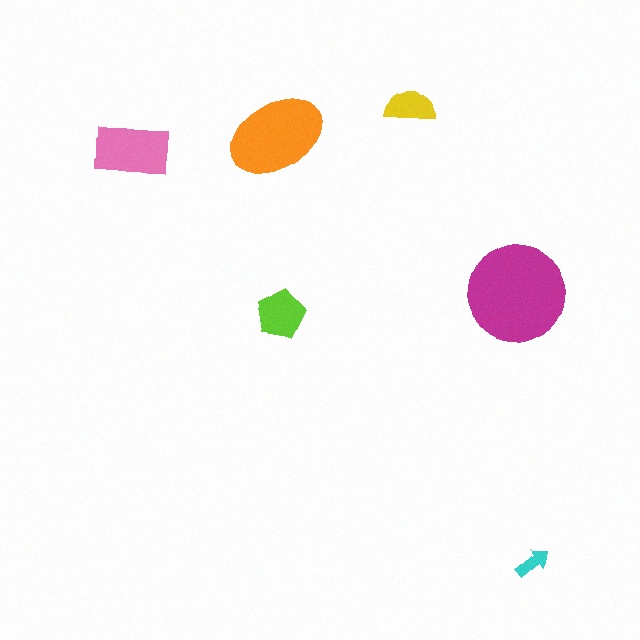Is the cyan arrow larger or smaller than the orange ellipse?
Smaller.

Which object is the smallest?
The cyan arrow.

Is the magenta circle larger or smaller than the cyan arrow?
Larger.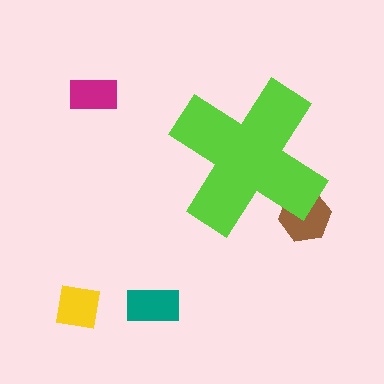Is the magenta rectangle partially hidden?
No, the magenta rectangle is fully visible.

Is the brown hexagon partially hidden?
Yes, the brown hexagon is partially hidden behind the lime cross.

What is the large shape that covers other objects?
A lime cross.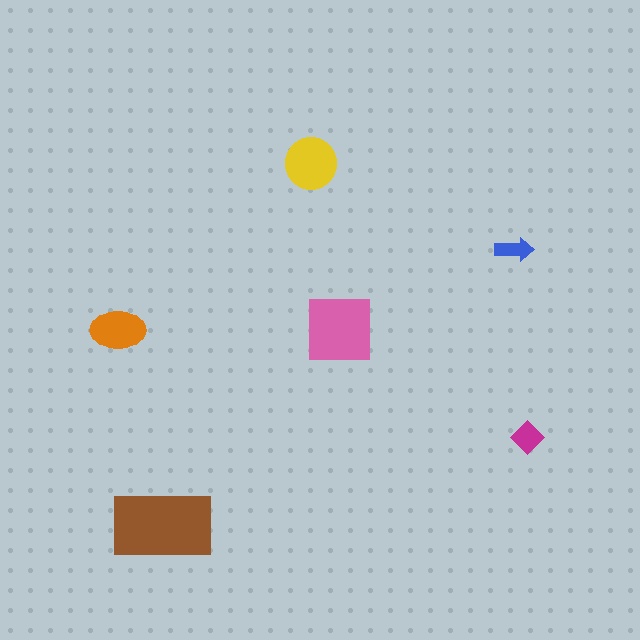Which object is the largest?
The brown rectangle.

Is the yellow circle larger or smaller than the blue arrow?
Larger.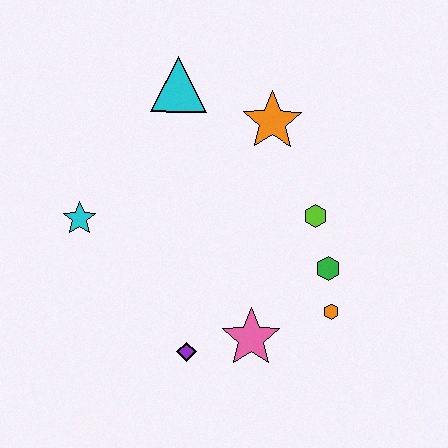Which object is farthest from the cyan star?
The orange hexagon is farthest from the cyan star.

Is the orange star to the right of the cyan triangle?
Yes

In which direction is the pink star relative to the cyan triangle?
The pink star is below the cyan triangle.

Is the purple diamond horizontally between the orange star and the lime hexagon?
No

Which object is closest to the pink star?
The purple diamond is closest to the pink star.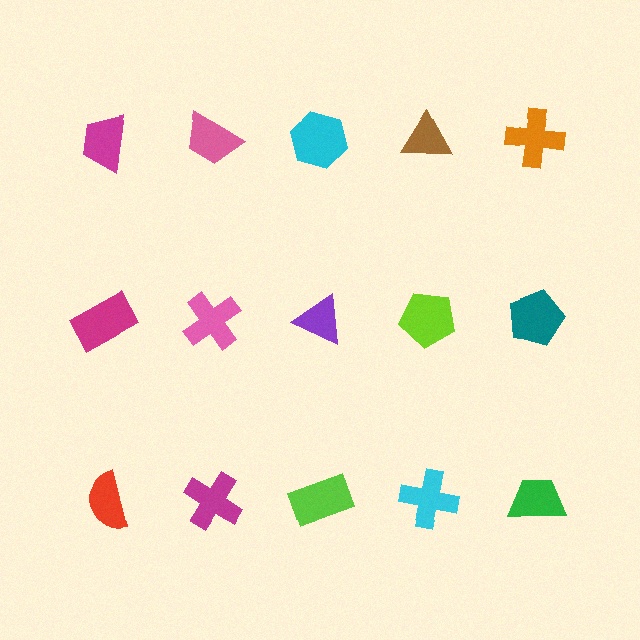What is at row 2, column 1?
A magenta rectangle.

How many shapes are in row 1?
5 shapes.